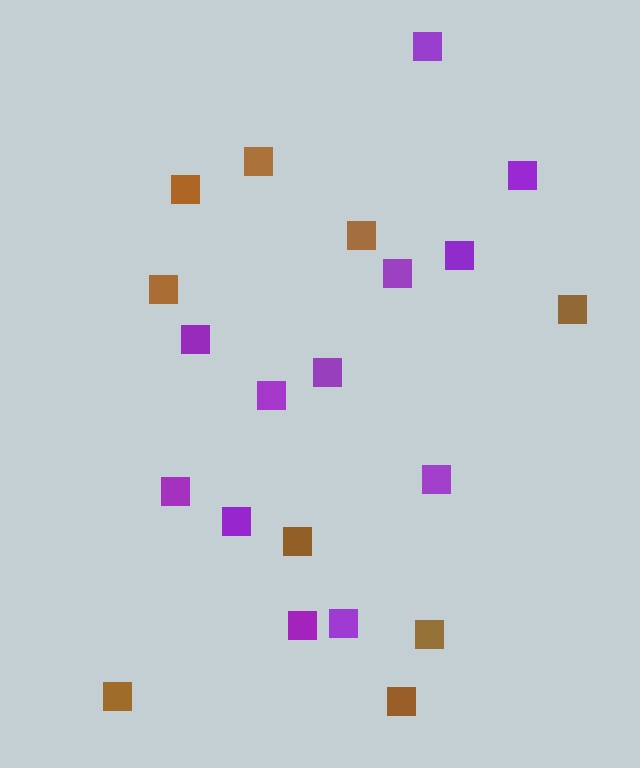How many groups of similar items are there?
There are 2 groups: one group of brown squares (9) and one group of purple squares (12).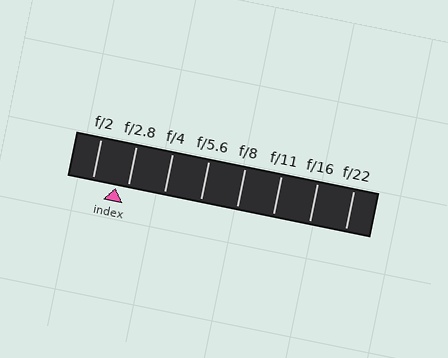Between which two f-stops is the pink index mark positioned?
The index mark is between f/2 and f/2.8.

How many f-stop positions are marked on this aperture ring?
There are 8 f-stop positions marked.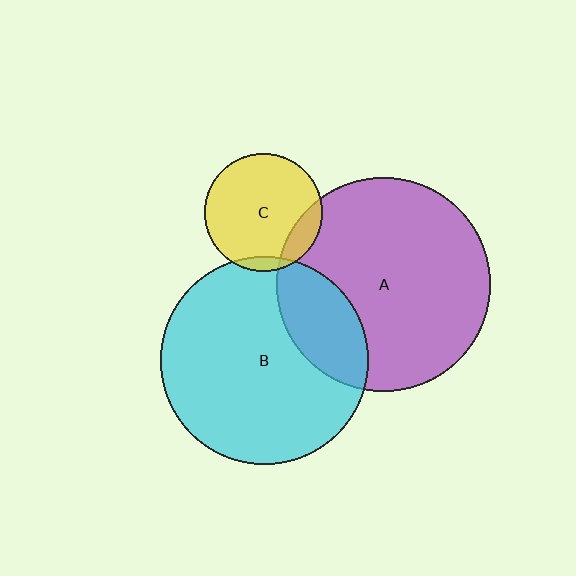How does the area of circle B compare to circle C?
Approximately 3.1 times.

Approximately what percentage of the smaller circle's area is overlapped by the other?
Approximately 5%.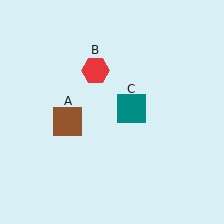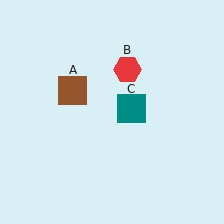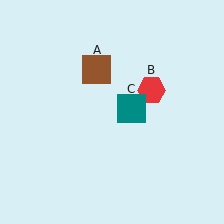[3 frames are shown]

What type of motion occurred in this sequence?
The brown square (object A), red hexagon (object B) rotated clockwise around the center of the scene.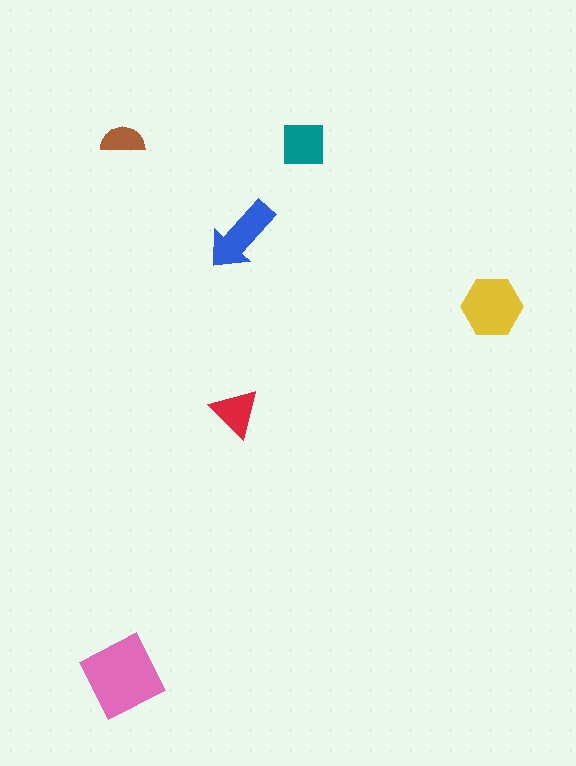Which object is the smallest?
The brown semicircle.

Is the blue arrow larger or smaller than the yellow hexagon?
Smaller.